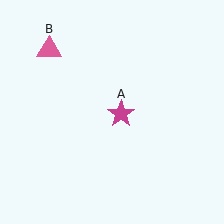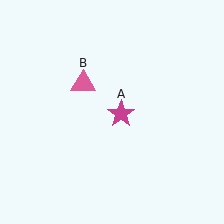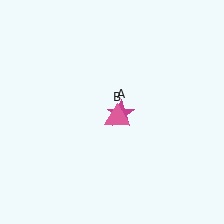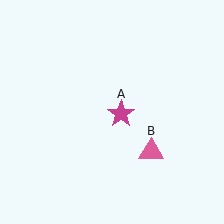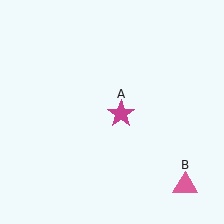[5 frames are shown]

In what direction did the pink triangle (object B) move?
The pink triangle (object B) moved down and to the right.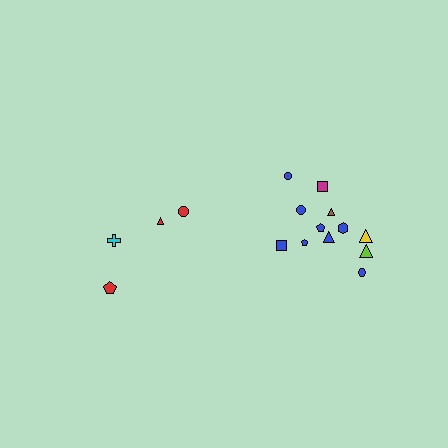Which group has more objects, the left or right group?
The right group.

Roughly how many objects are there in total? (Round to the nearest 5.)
Roughly 15 objects in total.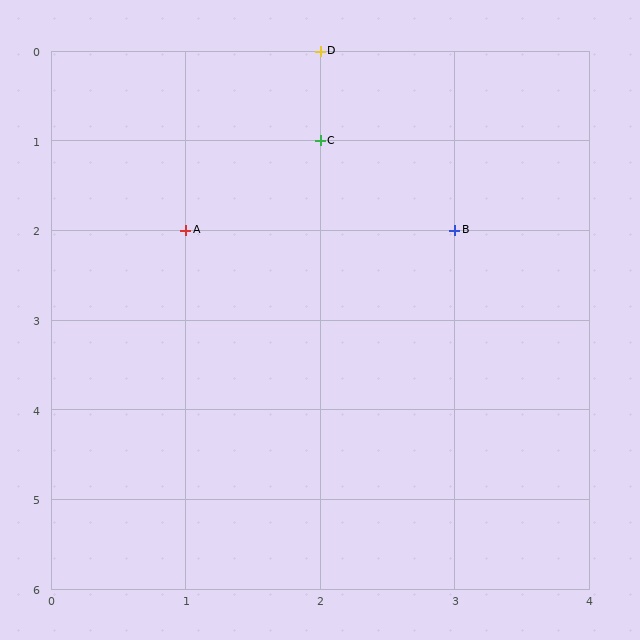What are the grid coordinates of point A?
Point A is at grid coordinates (1, 2).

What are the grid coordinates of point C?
Point C is at grid coordinates (2, 1).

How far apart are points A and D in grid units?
Points A and D are 1 column and 2 rows apart (about 2.2 grid units diagonally).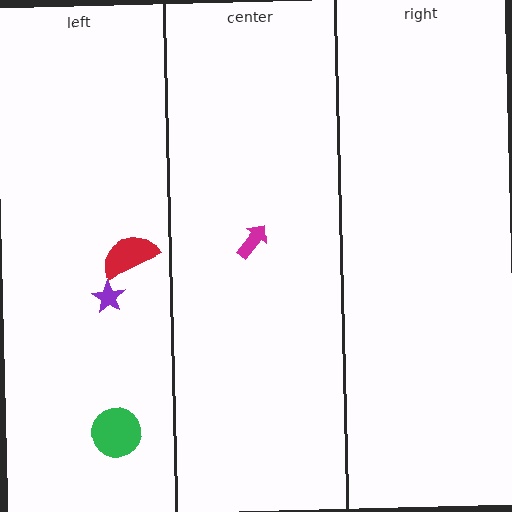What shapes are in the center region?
The magenta arrow.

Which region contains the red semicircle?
The left region.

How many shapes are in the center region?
1.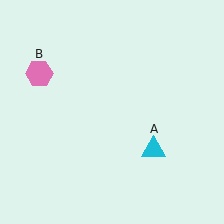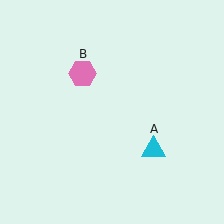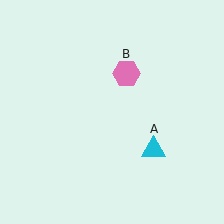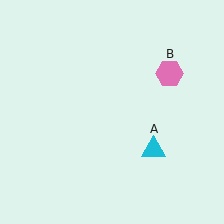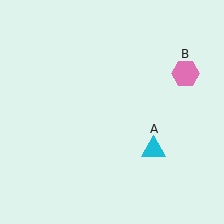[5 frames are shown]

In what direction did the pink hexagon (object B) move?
The pink hexagon (object B) moved right.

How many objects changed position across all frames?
1 object changed position: pink hexagon (object B).